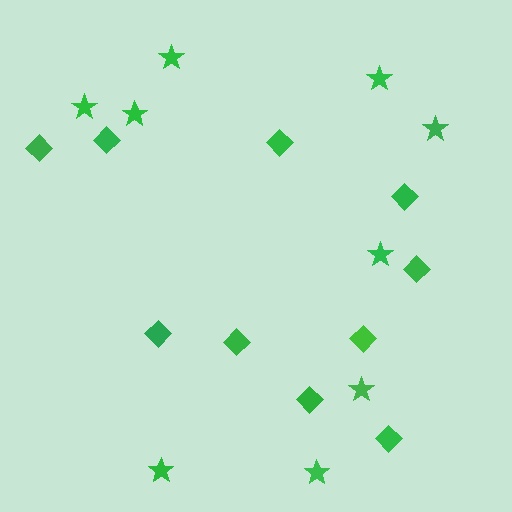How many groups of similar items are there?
There are 2 groups: one group of diamonds (10) and one group of stars (9).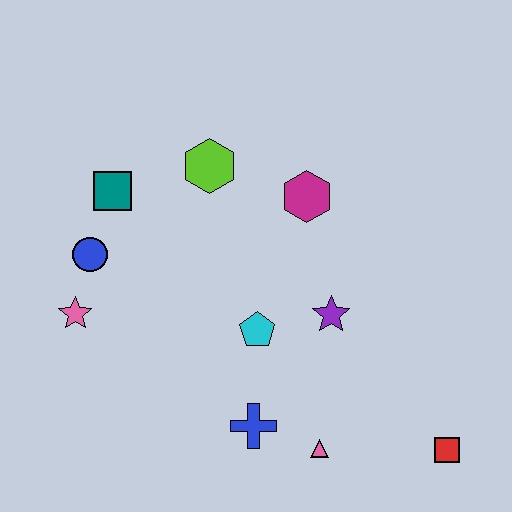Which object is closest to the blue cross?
The pink triangle is closest to the blue cross.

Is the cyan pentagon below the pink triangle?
No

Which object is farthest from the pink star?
The red square is farthest from the pink star.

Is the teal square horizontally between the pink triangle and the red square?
No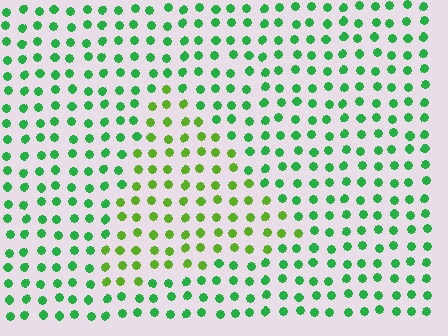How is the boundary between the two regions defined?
The boundary is defined purely by a slight shift in hue (about 37 degrees). Spacing, size, and orientation are identical on both sides.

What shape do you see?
I see a triangle.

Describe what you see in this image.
The image is filled with small green elements in a uniform arrangement. A triangle-shaped region is visible where the elements are tinted to a slightly different hue, forming a subtle color boundary.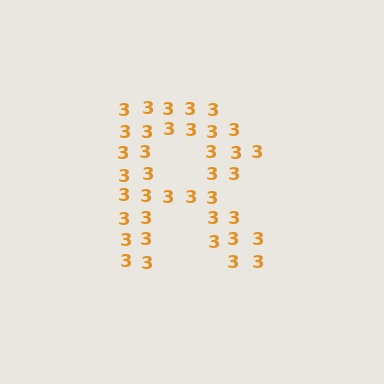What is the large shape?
The large shape is the letter R.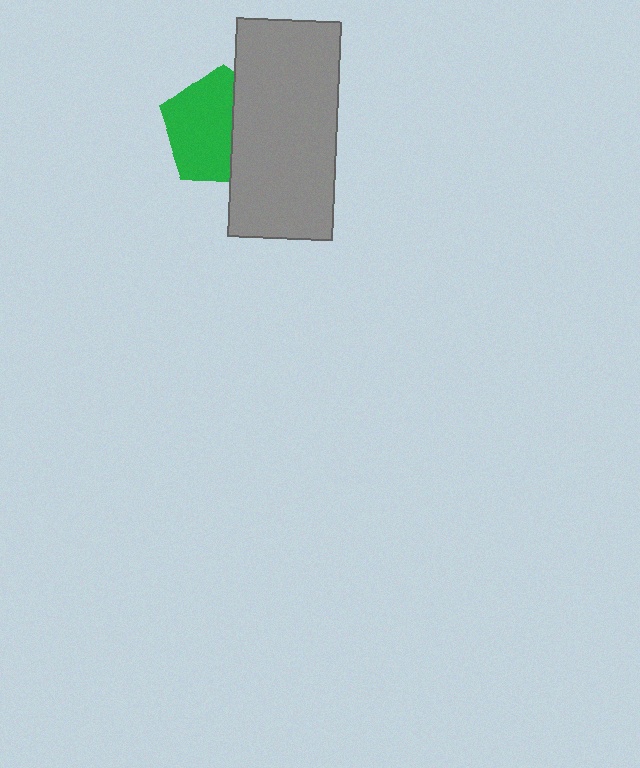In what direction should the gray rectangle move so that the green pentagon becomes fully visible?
The gray rectangle should move right. That is the shortest direction to clear the overlap and leave the green pentagon fully visible.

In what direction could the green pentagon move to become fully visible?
The green pentagon could move left. That would shift it out from behind the gray rectangle entirely.